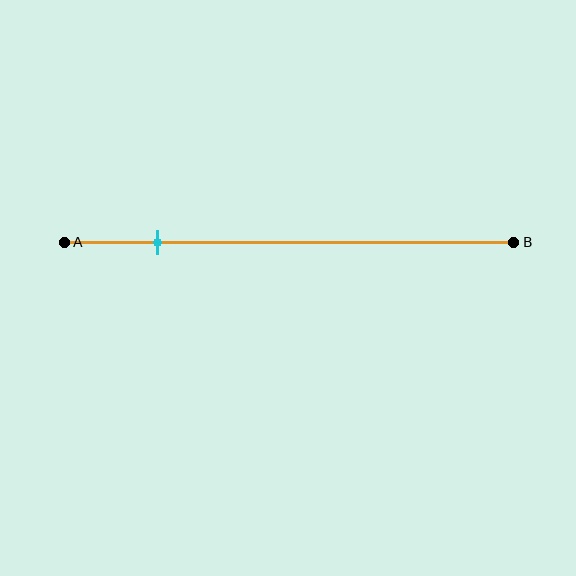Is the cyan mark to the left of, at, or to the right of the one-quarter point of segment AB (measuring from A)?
The cyan mark is to the left of the one-quarter point of segment AB.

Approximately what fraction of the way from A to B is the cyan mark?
The cyan mark is approximately 20% of the way from A to B.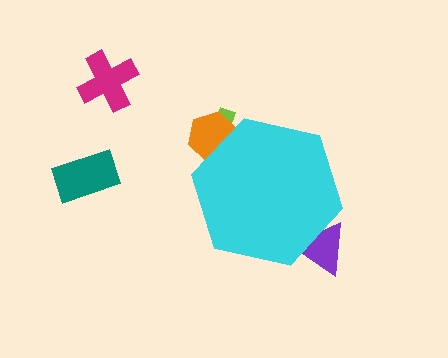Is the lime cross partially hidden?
Yes, the lime cross is partially hidden behind the cyan hexagon.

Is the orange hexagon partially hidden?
Yes, the orange hexagon is partially hidden behind the cyan hexagon.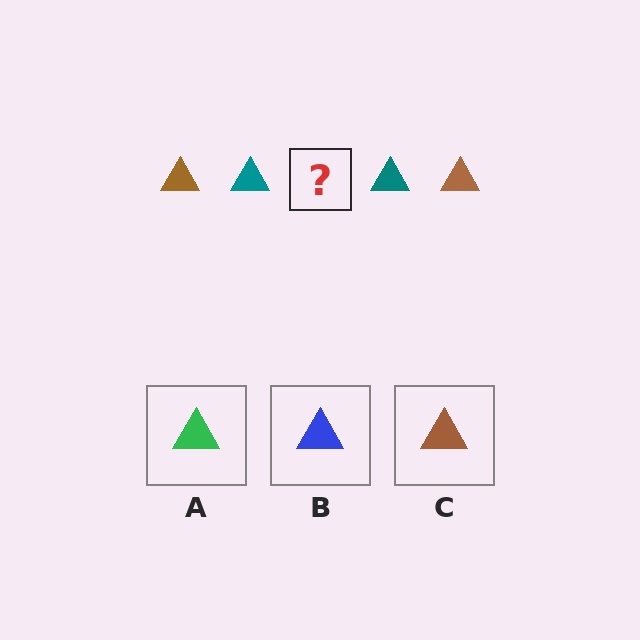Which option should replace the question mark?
Option C.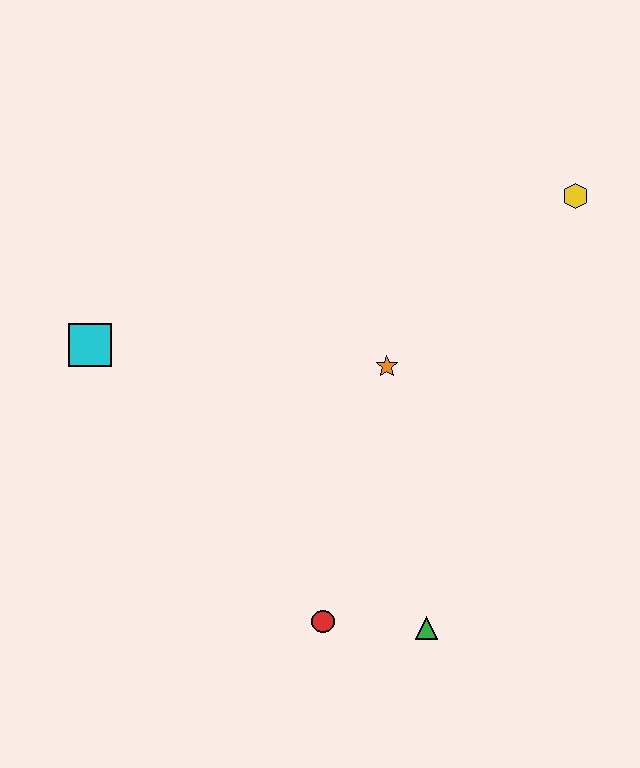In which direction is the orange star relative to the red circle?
The orange star is above the red circle.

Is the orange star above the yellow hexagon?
No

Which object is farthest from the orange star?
The cyan square is farthest from the orange star.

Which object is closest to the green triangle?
The red circle is closest to the green triangle.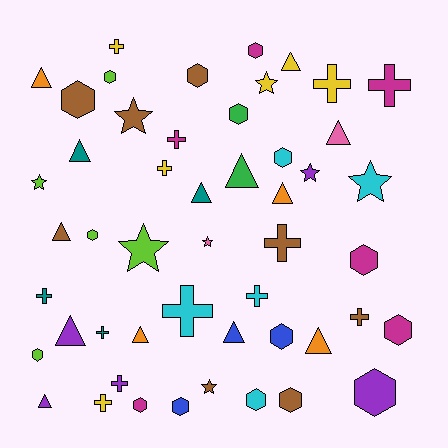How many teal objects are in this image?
There are 4 teal objects.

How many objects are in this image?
There are 50 objects.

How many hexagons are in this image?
There are 16 hexagons.